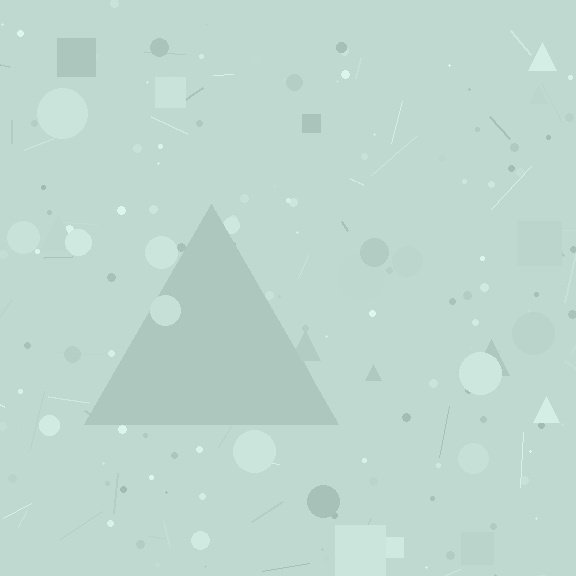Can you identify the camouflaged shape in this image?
The camouflaged shape is a triangle.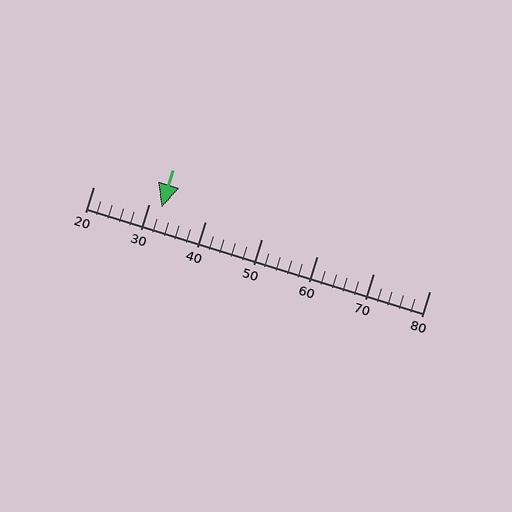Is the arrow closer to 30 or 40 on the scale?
The arrow is closer to 30.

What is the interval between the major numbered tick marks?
The major tick marks are spaced 10 units apart.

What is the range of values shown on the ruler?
The ruler shows values from 20 to 80.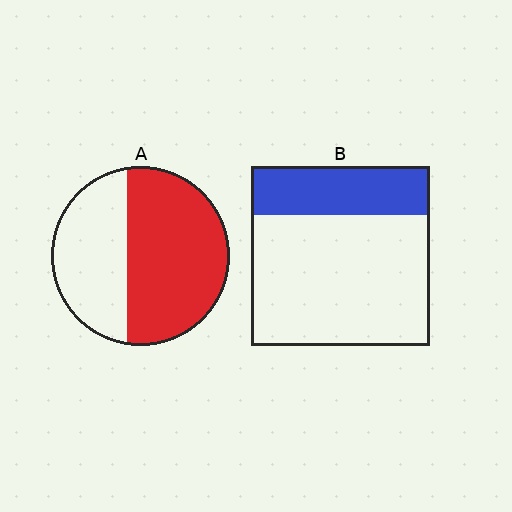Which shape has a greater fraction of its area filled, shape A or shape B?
Shape A.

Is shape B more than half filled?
No.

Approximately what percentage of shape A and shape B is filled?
A is approximately 60% and B is approximately 25%.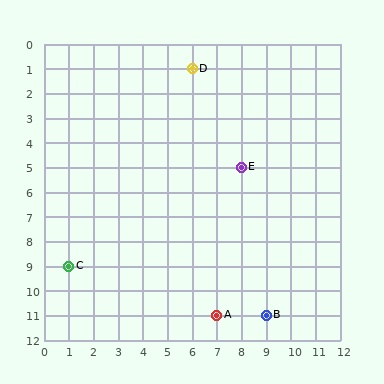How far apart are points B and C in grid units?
Points B and C are 8 columns and 2 rows apart (about 8.2 grid units diagonally).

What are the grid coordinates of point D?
Point D is at grid coordinates (6, 1).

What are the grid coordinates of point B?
Point B is at grid coordinates (9, 11).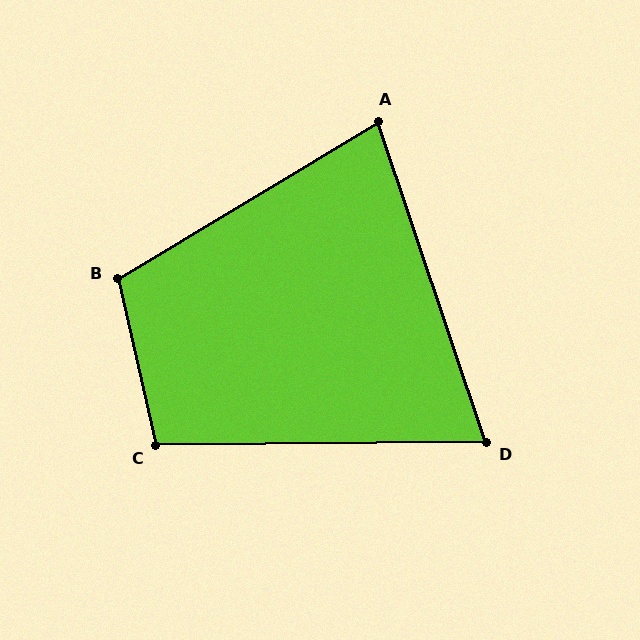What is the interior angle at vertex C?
Approximately 102 degrees (obtuse).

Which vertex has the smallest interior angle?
D, at approximately 72 degrees.